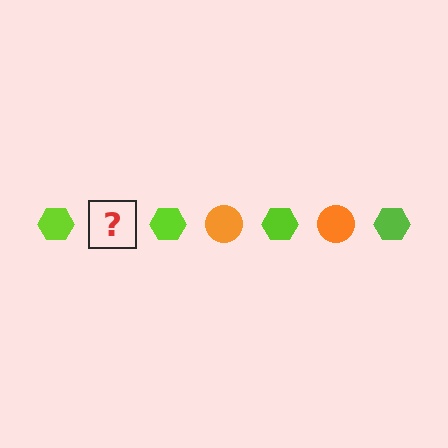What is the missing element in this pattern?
The missing element is an orange circle.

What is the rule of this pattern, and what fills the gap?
The rule is that the pattern alternates between lime hexagon and orange circle. The gap should be filled with an orange circle.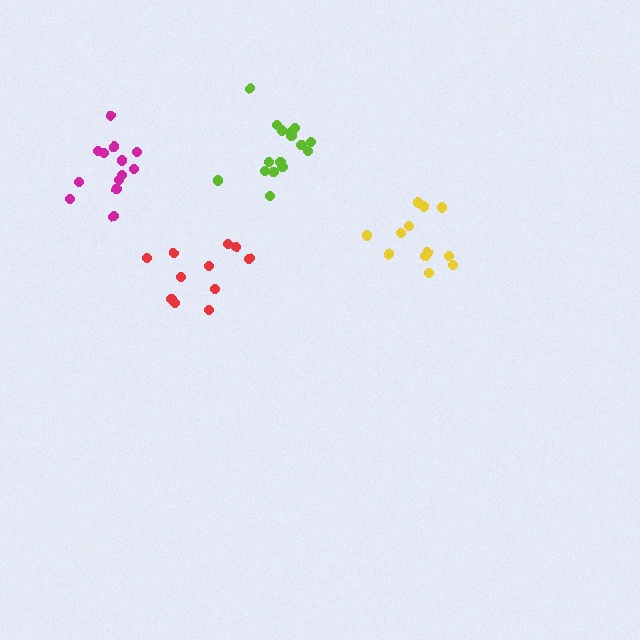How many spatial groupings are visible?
There are 4 spatial groupings.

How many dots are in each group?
Group 1: 13 dots, Group 2: 12 dots, Group 3: 16 dots, Group 4: 11 dots (52 total).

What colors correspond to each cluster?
The clusters are colored: magenta, yellow, lime, red.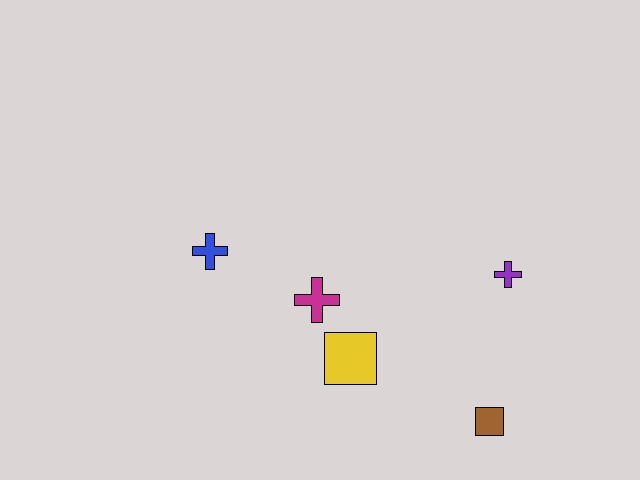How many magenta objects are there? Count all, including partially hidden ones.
There is 1 magenta object.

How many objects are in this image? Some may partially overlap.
There are 5 objects.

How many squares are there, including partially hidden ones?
There are 2 squares.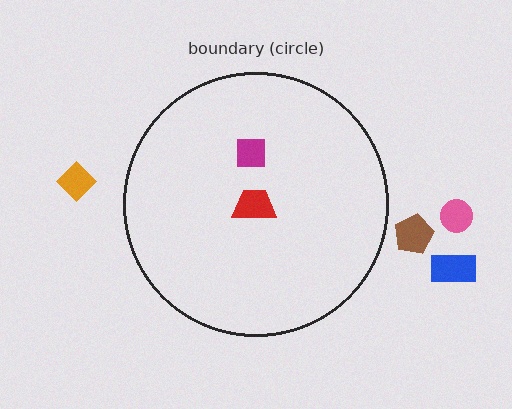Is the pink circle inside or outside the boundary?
Outside.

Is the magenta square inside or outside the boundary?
Inside.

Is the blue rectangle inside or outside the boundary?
Outside.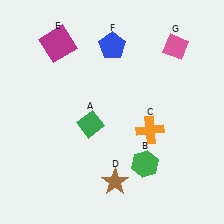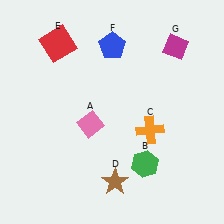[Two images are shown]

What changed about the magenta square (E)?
In Image 1, E is magenta. In Image 2, it changed to red.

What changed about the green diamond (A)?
In Image 1, A is green. In Image 2, it changed to pink.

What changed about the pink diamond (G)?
In Image 1, G is pink. In Image 2, it changed to magenta.